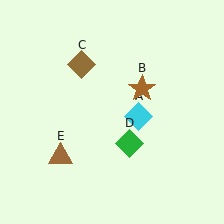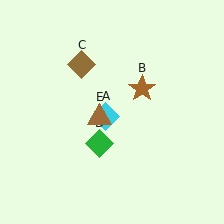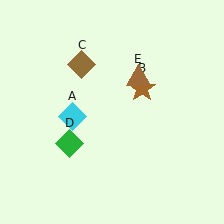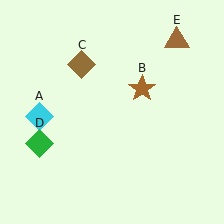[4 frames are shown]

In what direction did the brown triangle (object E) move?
The brown triangle (object E) moved up and to the right.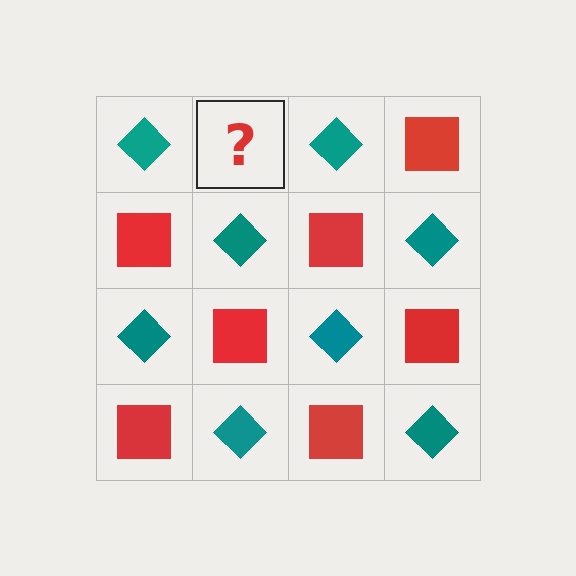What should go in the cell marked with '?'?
The missing cell should contain a red square.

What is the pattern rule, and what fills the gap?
The rule is that it alternates teal diamond and red square in a checkerboard pattern. The gap should be filled with a red square.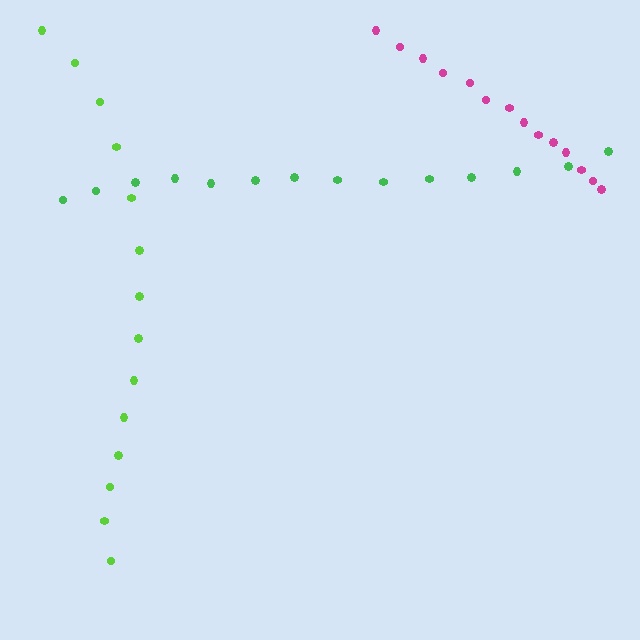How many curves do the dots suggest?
There are 3 distinct paths.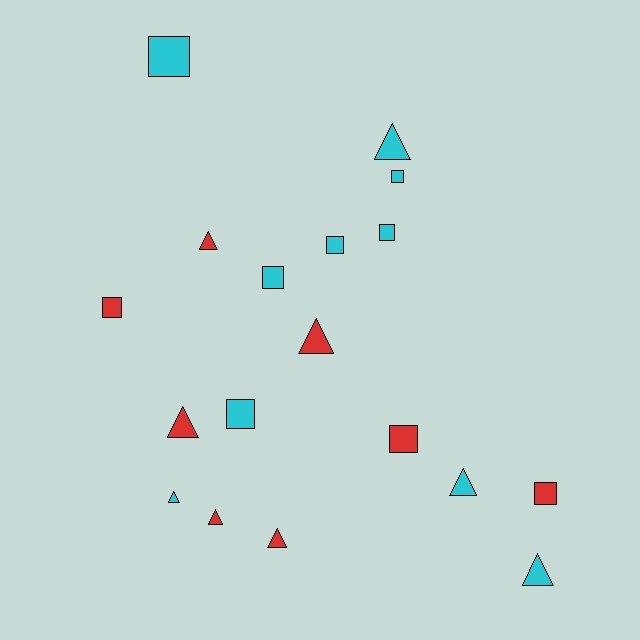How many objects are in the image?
There are 18 objects.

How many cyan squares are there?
There are 6 cyan squares.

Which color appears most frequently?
Cyan, with 10 objects.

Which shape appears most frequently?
Square, with 9 objects.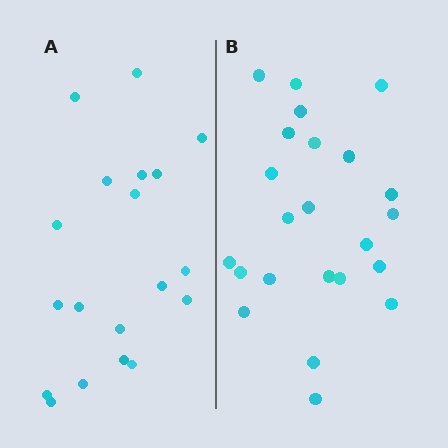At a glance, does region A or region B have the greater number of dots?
Region B (the right region) has more dots.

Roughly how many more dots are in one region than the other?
Region B has about 4 more dots than region A.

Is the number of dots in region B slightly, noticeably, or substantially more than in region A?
Region B has only slightly more — the two regions are fairly close. The ratio is roughly 1.2 to 1.